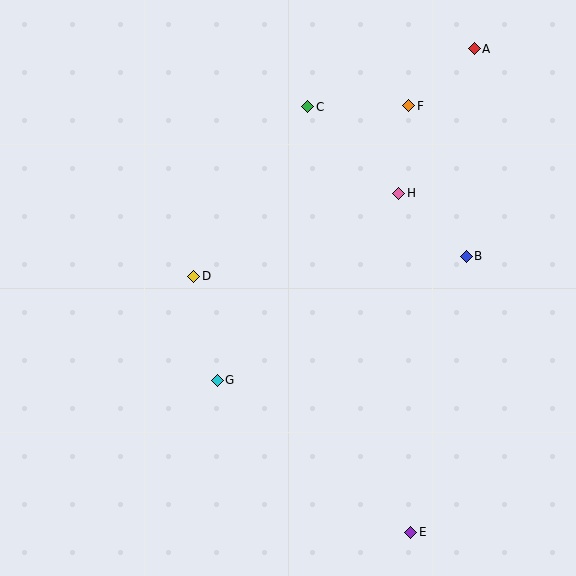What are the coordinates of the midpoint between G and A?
The midpoint between G and A is at (346, 215).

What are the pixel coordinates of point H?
Point H is at (399, 193).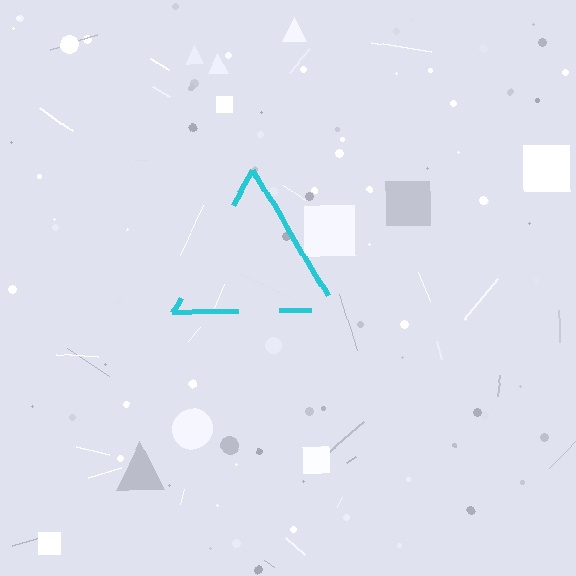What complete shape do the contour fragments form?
The contour fragments form a triangle.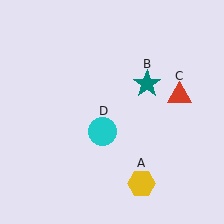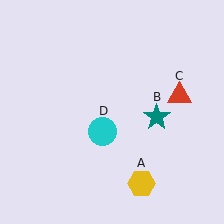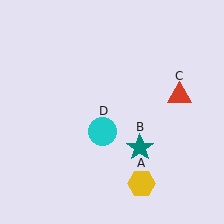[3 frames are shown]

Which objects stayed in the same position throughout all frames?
Yellow hexagon (object A) and red triangle (object C) and cyan circle (object D) remained stationary.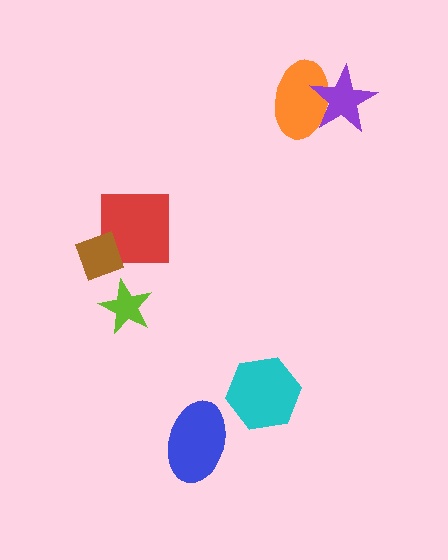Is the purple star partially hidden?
No, no other shape covers it.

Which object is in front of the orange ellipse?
The purple star is in front of the orange ellipse.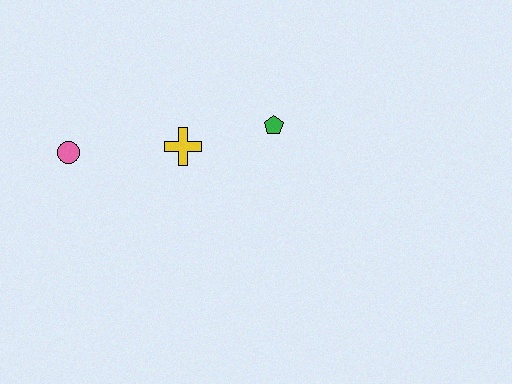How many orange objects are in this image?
There are no orange objects.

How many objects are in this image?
There are 3 objects.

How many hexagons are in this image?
There are no hexagons.